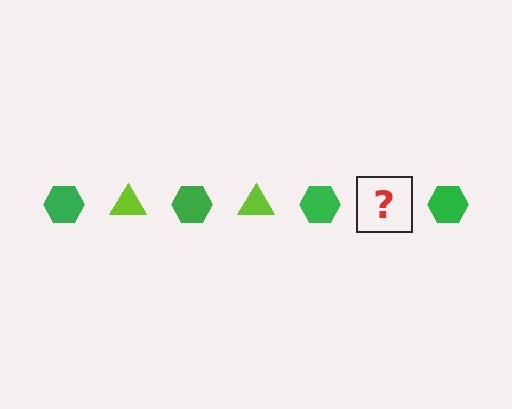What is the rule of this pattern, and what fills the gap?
The rule is that the pattern alternates between green hexagon and lime triangle. The gap should be filled with a lime triangle.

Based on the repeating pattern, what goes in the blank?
The blank should be a lime triangle.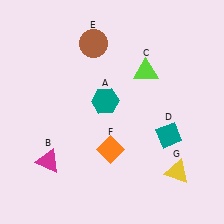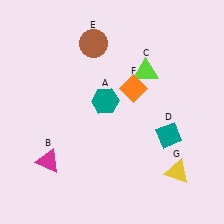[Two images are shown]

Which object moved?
The orange diamond (F) moved up.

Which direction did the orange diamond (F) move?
The orange diamond (F) moved up.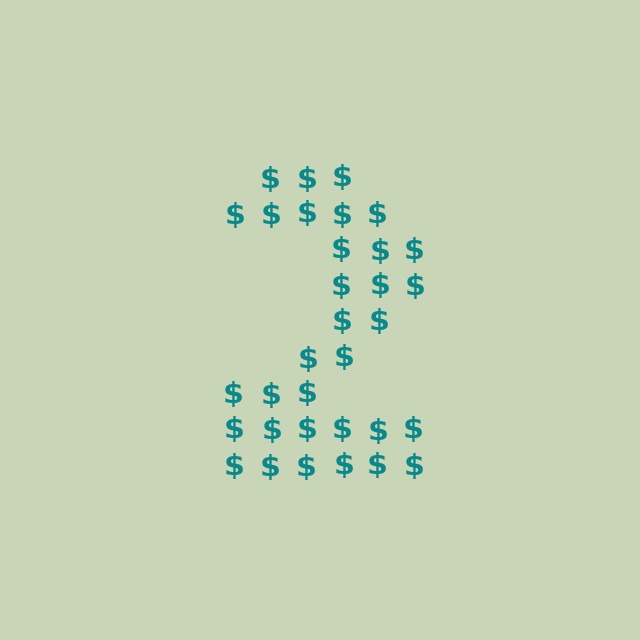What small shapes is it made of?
It is made of small dollar signs.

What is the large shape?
The large shape is the digit 2.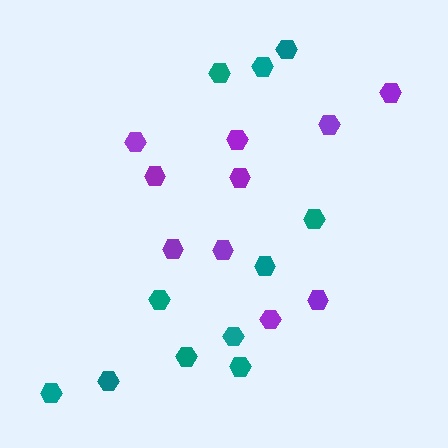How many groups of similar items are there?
There are 2 groups: one group of purple hexagons (10) and one group of teal hexagons (11).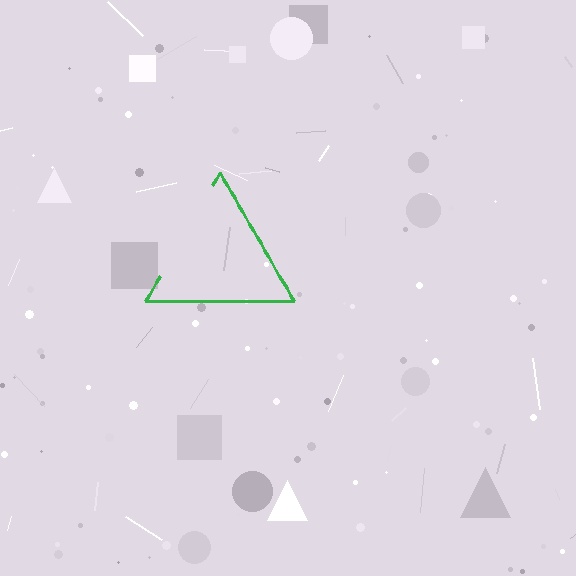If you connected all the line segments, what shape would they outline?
They would outline a triangle.